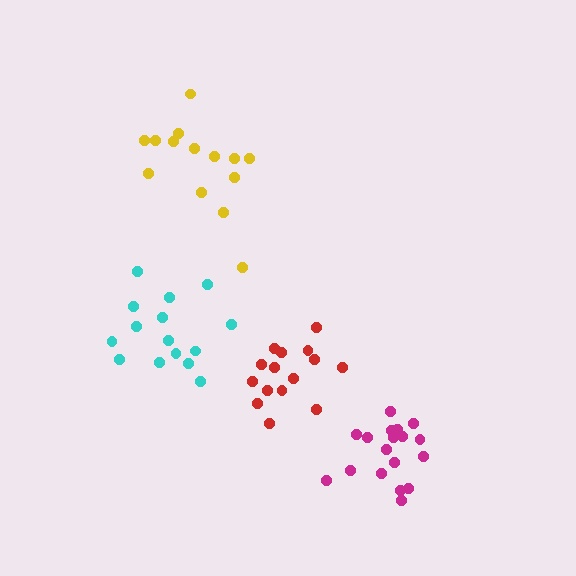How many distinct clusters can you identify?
There are 4 distinct clusters.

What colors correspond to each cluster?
The clusters are colored: yellow, cyan, magenta, red.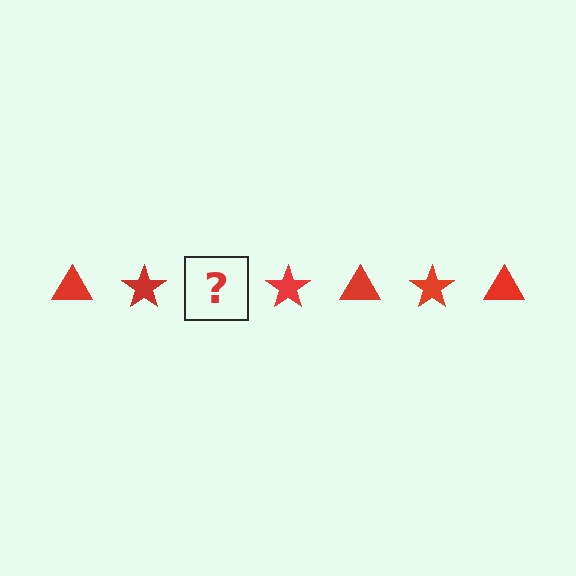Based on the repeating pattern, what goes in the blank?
The blank should be a red triangle.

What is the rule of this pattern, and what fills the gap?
The rule is that the pattern cycles through triangle, star shapes in red. The gap should be filled with a red triangle.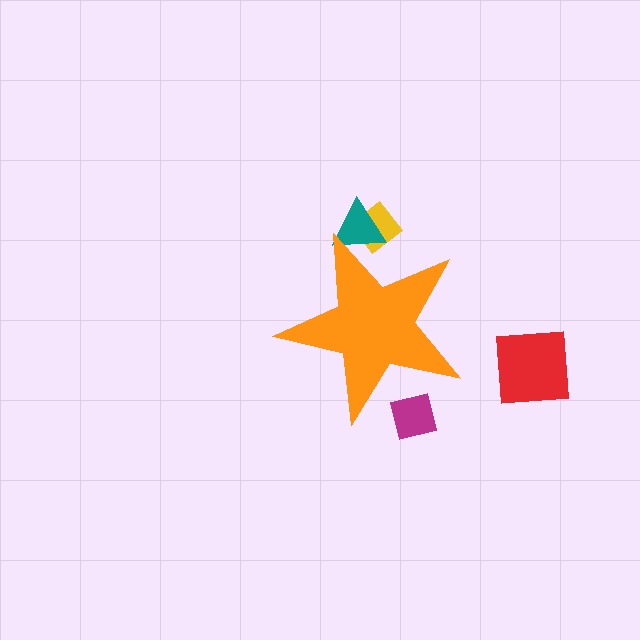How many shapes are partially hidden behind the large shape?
3 shapes are partially hidden.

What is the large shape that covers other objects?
An orange star.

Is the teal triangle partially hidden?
Yes, the teal triangle is partially hidden behind the orange star.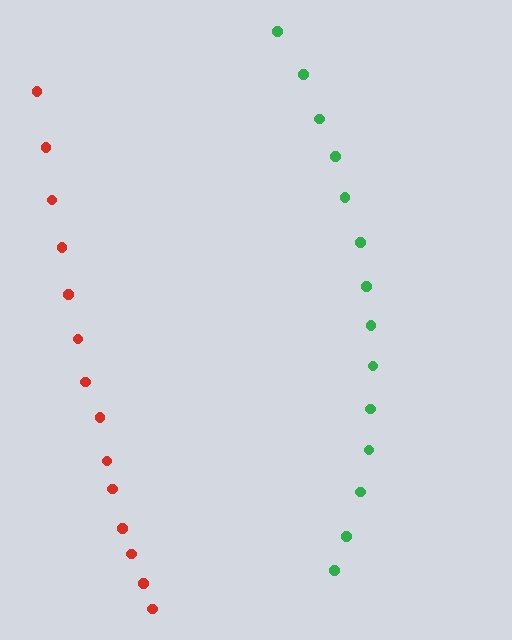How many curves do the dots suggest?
There are 2 distinct paths.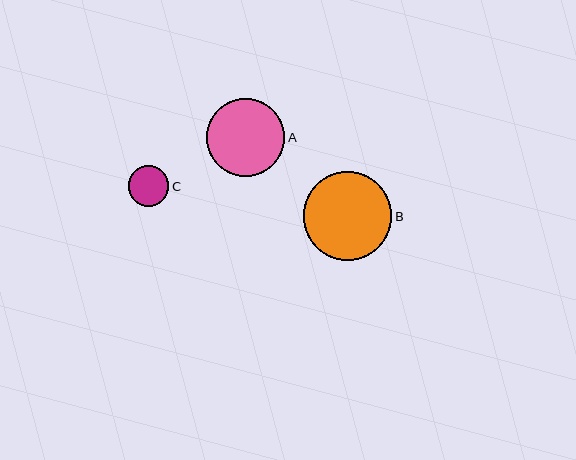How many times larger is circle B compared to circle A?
Circle B is approximately 1.1 times the size of circle A.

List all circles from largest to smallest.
From largest to smallest: B, A, C.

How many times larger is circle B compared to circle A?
Circle B is approximately 1.1 times the size of circle A.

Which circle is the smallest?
Circle C is the smallest with a size of approximately 41 pixels.